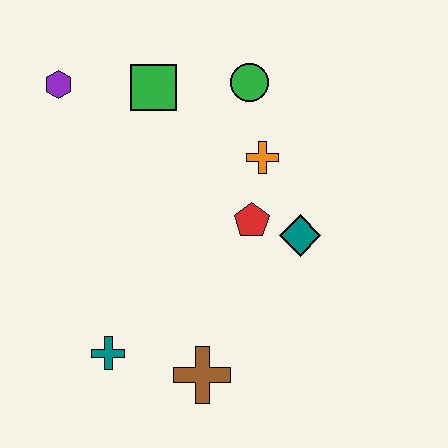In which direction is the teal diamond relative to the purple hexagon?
The teal diamond is to the right of the purple hexagon.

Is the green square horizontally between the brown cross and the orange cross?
No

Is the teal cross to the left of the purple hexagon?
No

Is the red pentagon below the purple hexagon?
Yes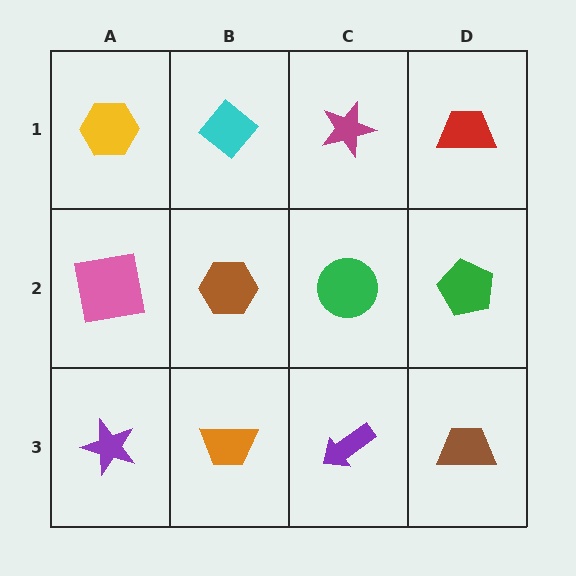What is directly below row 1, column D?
A green pentagon.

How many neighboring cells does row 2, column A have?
3.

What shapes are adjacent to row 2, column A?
A yellow hexagon (row 1, column A), a purple star (row 3, column A), a brown hexagon (row 2, column B).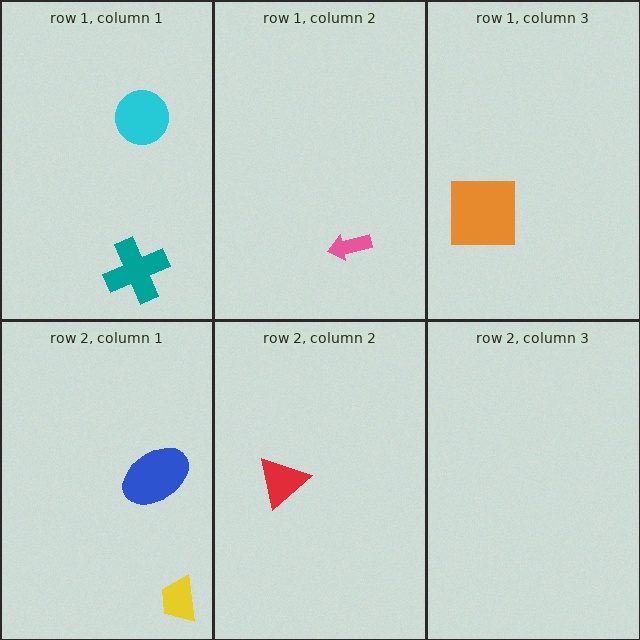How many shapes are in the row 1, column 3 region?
1.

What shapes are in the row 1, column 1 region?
The teal cross, the cyan circle.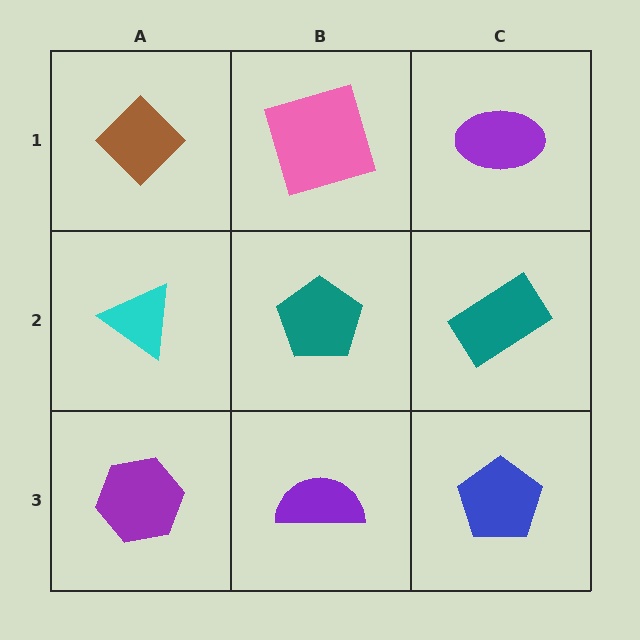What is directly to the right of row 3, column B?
A blue pentagon.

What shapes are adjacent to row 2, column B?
A pink square (row 1, column B), a purple semicircle (row 3, column B), a cyan triangle (row 2, column A), a teal rectangle (row 2, column C).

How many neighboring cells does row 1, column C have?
2.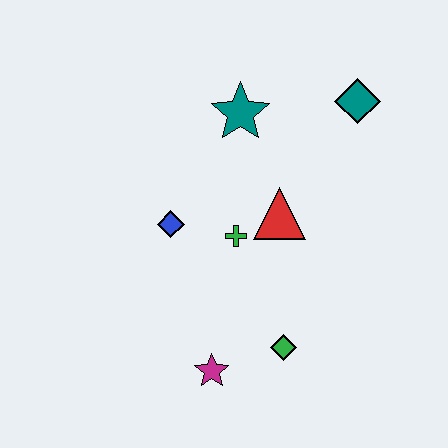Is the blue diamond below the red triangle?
Yes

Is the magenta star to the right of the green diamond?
No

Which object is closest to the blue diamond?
The green cross is closest to the blue diamond.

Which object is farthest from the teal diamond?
The magenta star is farthest from the teal diamond.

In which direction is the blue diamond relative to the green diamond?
The blue diamond is above the green diamond.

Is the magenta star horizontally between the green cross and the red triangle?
No